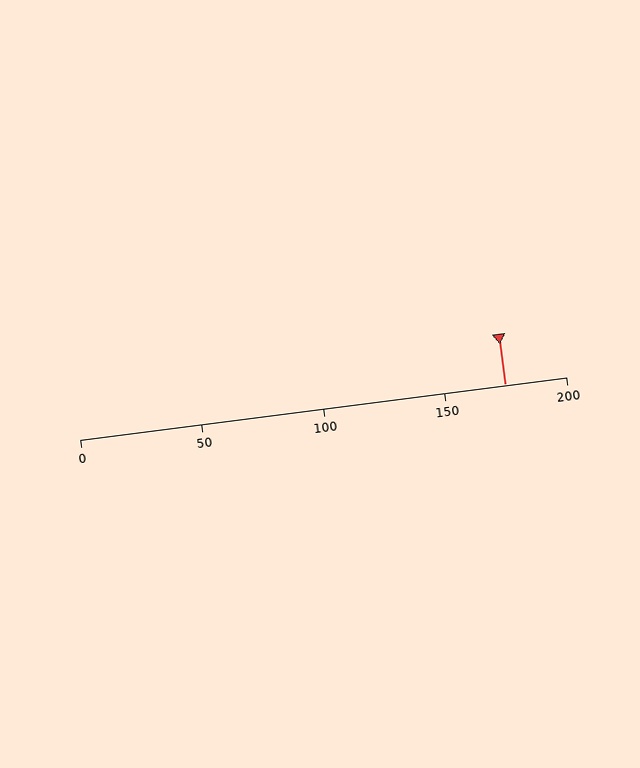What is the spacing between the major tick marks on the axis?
The major ticks are spaced 50 apart.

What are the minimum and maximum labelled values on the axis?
The axis runs from 0 to 200.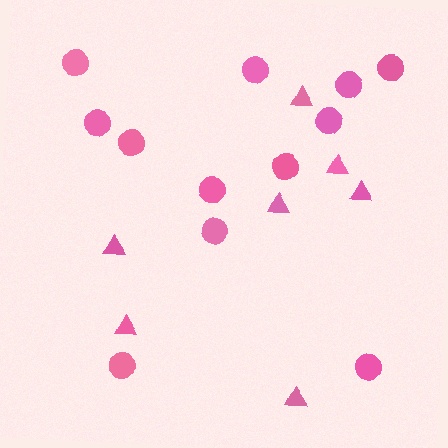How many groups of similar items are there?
There are 2 groups: one group of triangles (7) and one group of circles (12).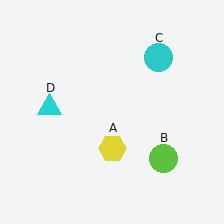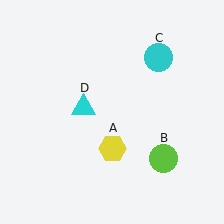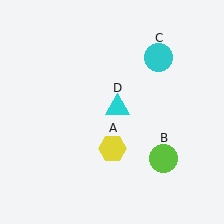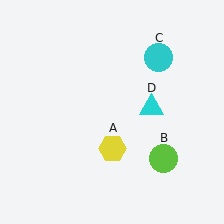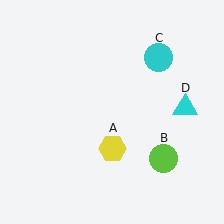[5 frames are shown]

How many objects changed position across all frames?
1 object changed position: cyan triangle (object D).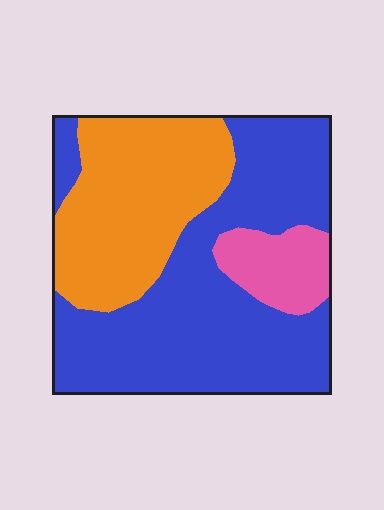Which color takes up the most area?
Blue, at roughly 55%.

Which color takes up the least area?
Pink, at roughly 10%.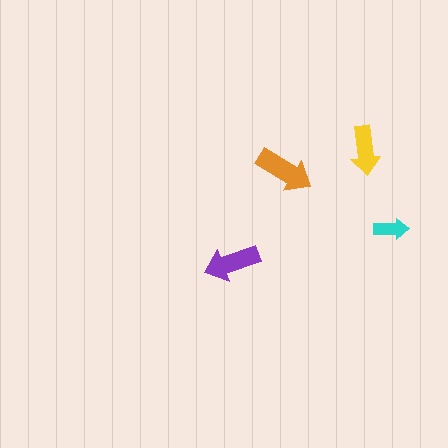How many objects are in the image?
There are 4 objects in the image.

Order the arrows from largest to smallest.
the orange one, the purple one, the yellow one, the cyan one.